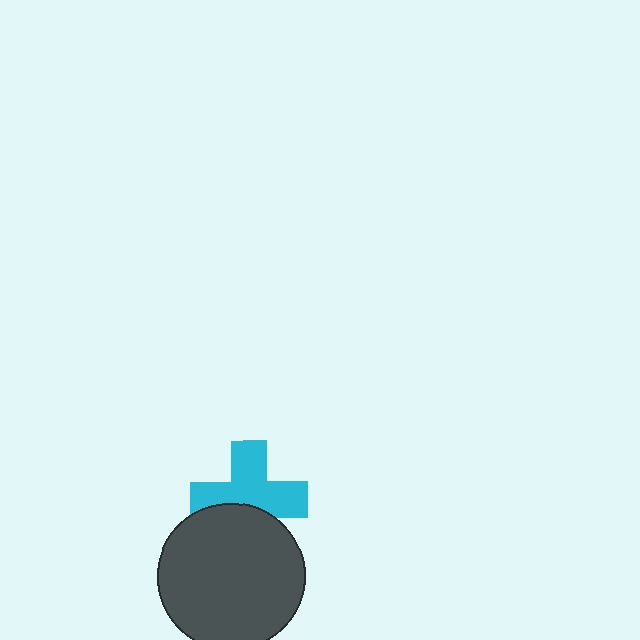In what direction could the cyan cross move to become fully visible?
The cyan cross could move up. That would shift it out from behind the dark gray circle entirely.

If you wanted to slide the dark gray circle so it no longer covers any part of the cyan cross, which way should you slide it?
Slide it down — that is the most direct way to separate the two shapes.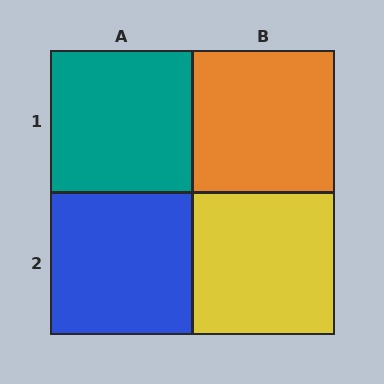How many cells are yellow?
1 cell is yellow.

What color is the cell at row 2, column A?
Blue.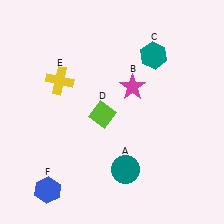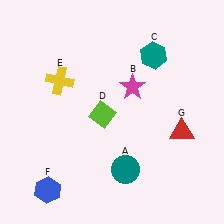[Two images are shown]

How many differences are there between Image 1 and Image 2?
There is 1 difference between the two images.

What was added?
A red triangle (G) was added in Image 2.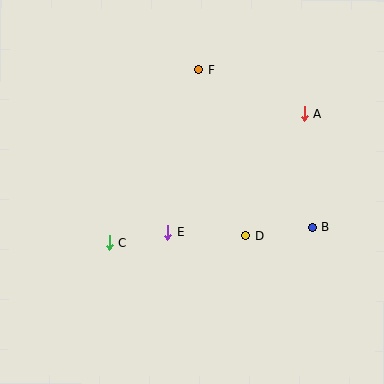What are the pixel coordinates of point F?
Point F is at (198, 70).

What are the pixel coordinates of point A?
Point A is at (305, 113).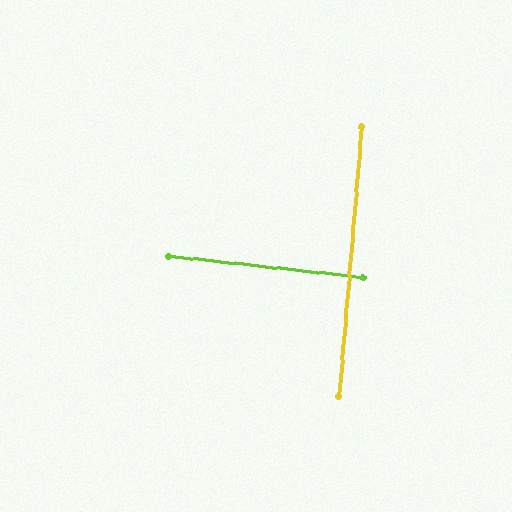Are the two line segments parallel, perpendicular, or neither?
Perpendicular — they meet at approximately 89°.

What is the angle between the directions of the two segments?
Approximately 89 degrees.